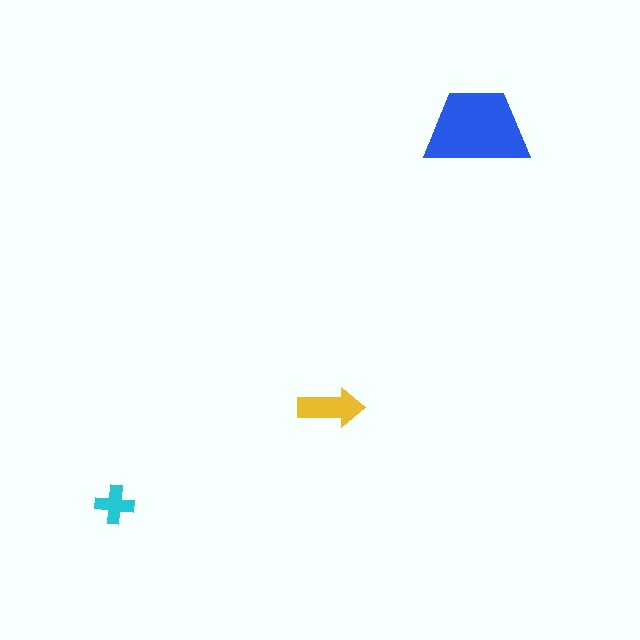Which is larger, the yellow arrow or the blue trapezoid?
The blue trapezoid.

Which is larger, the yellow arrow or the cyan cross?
The yellow arrow.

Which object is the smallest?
The cyan cross.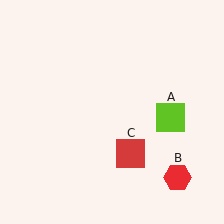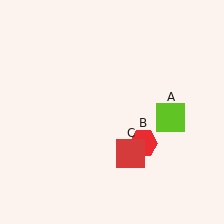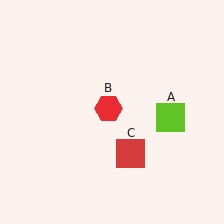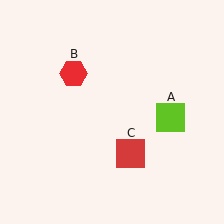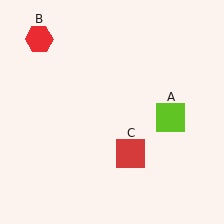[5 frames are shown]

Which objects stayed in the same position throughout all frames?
Lime square (object A) and red square (object C) remained stationary.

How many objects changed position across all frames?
1 object changed position: red hexagon (object B).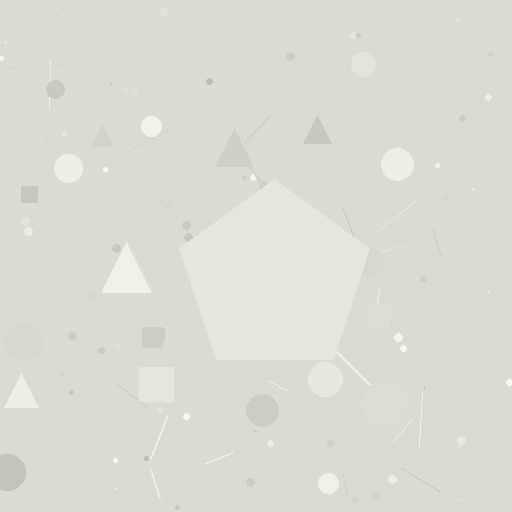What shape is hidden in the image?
A pentagon is hidden in the image.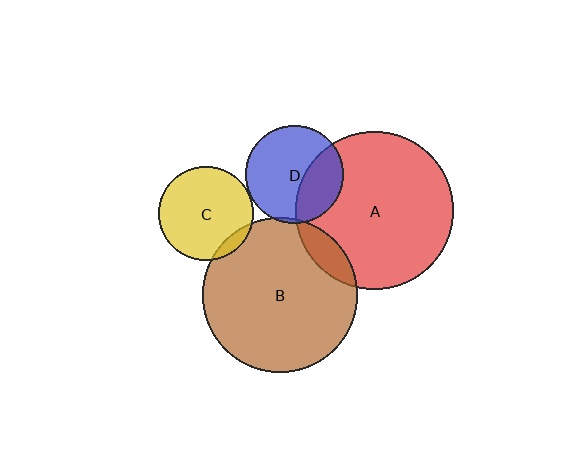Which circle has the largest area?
Circle A (red).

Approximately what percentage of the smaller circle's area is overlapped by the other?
Approximately 10%.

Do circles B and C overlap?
Yes.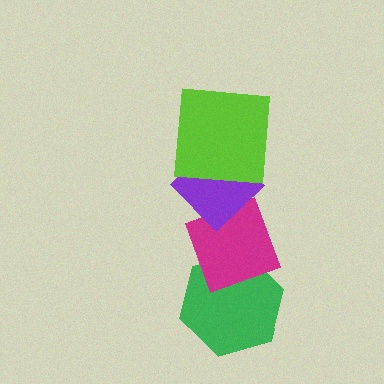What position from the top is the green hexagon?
The green hexagon is 4th from the top.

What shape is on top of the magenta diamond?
The purple diamond is on top of the magenta diamond.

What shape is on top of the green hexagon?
The magenta diamond is on top of the green hexagon.